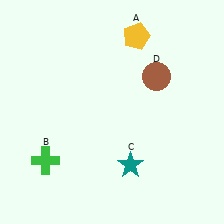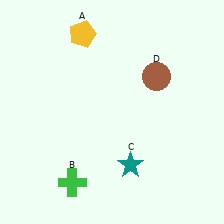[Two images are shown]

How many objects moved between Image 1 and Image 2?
2 objects moved between the two images.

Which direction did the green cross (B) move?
The green cross (B) moved right.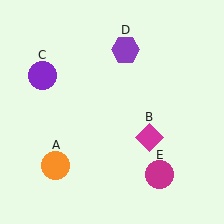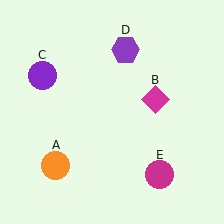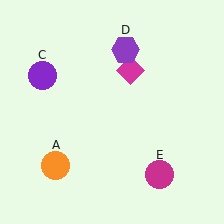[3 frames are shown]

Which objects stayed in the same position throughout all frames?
Orange circle (object A) and purple circle (object C) and purple hexagon (object D) and magenta circle (object E) remained stationary.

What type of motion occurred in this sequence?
The magenta diamond (object B) rotated counterclockwise around the center of the scene.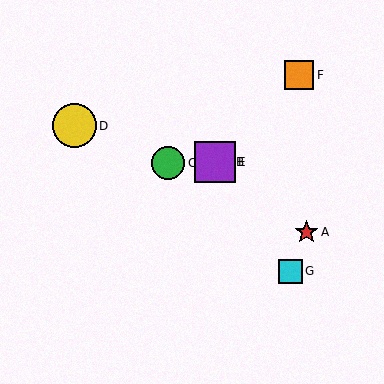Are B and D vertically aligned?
No, B is at x≈215 and D is at x≈75.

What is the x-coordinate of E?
Object E is at x≈215.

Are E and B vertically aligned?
Yes, both are at x≈215.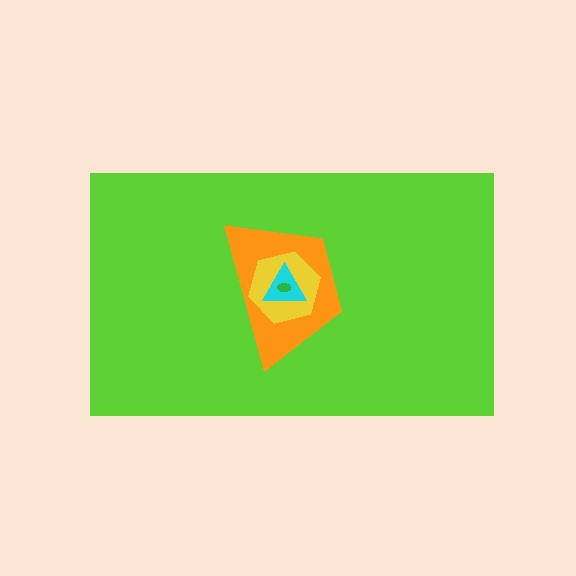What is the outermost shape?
The lime rectangle.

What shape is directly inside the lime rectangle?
The orange trapezoid.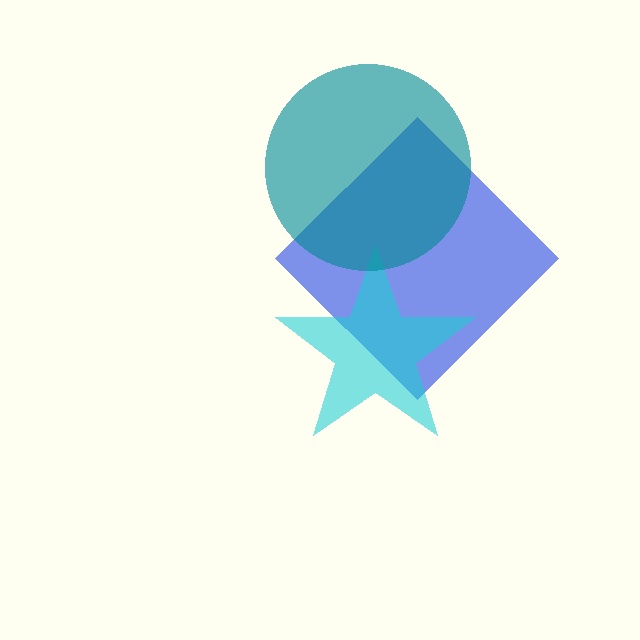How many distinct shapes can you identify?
There are 3 distinct shapes: a blue diamond, a cyan star, a teal circle.